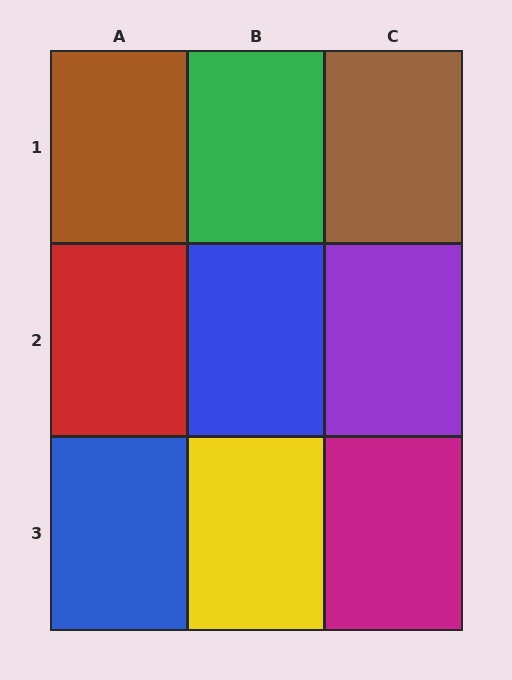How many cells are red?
1 cell is red.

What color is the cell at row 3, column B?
Yellow.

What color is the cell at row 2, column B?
Blue.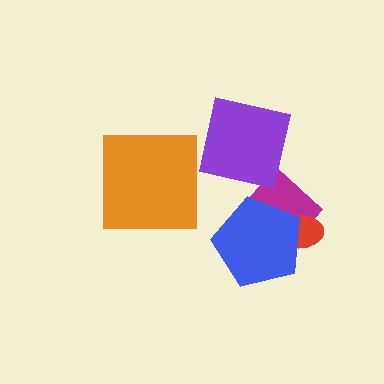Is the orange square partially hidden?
No, no other shape covers it.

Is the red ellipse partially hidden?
Yes, it is partially covered by another shape.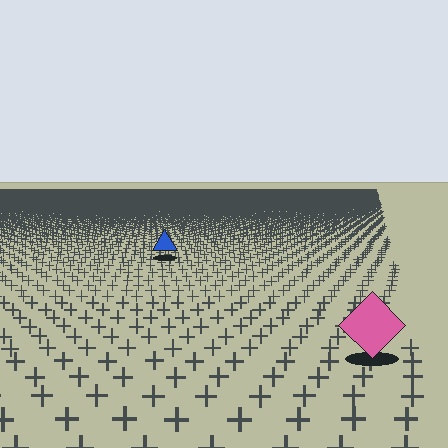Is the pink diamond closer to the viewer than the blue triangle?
Yes. The pink diamond is closer — you can tell from the texture gradient: the ground texture is coarser near it.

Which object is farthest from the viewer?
The blue triangle is farthest from the viewer. It appears smaller and the ground texture around it is denser.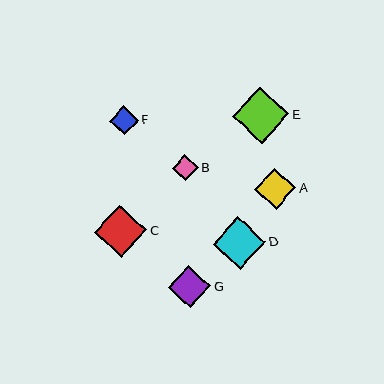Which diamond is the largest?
Diamond E is the largest with a size of approximately 56 pixels.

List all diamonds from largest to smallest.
From largest to smallest: E, D, C, G, A, F, B.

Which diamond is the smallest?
Diamond B is the smallest with a size of approximately 26 pixels.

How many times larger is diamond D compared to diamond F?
Diamond D is approximately 1.8 times the size of diamond F.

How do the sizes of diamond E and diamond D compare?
Diamond E and diamond D are approximately the same size.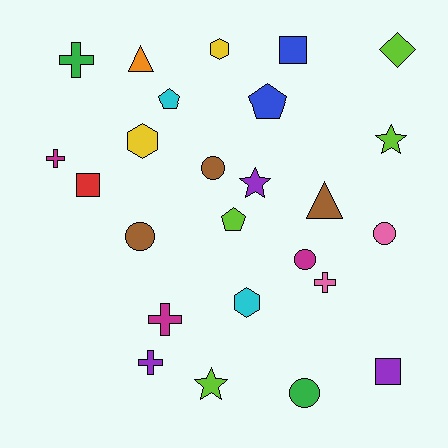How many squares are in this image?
There are 3 squares.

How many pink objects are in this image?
There are 2 pink objects.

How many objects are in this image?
There are 25 objects.